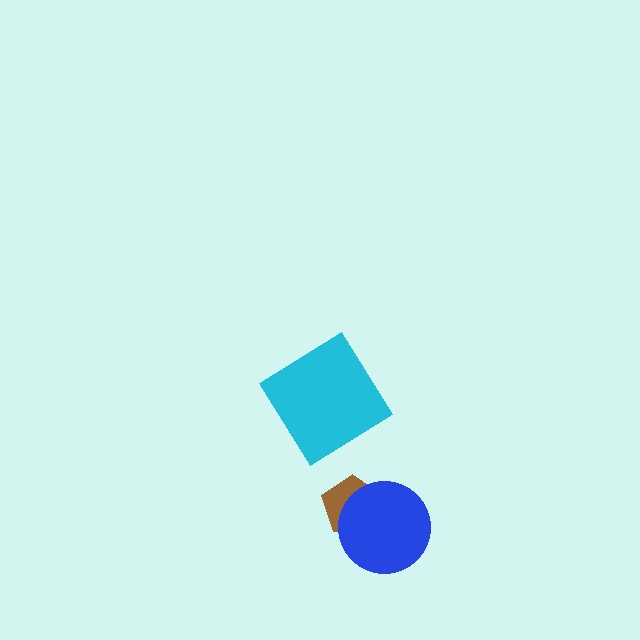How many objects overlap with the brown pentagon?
1 object overlaps with the brown pentagon.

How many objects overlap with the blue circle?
1 object overlaps with the blue circle.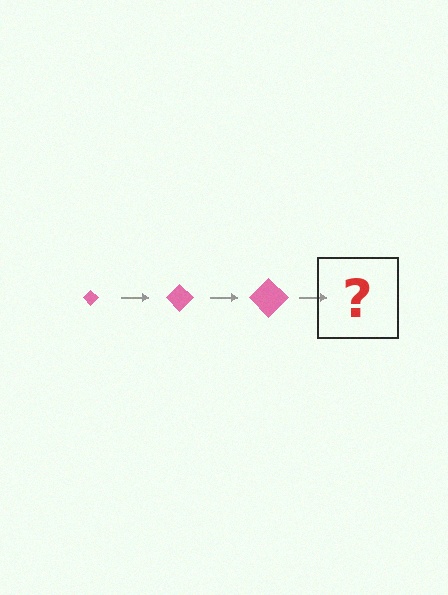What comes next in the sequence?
The next element should be a pink diamond, larger than the previous one.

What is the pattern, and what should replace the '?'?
The pattern is that the diamond gets progressively larger each step. The '?' should be a pink diamond, larger than the previous one.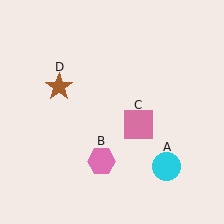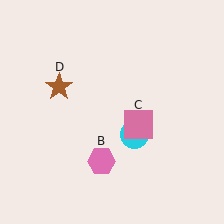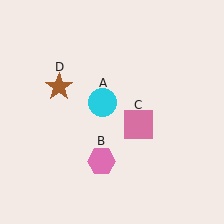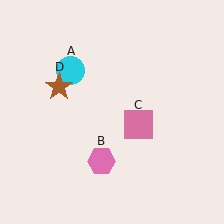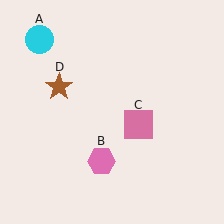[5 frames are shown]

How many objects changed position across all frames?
1 object changed position: cyan circle (object A).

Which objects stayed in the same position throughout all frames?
Pink hexagon (object B) and pink square (object C) and brown star (object D) remained stationary.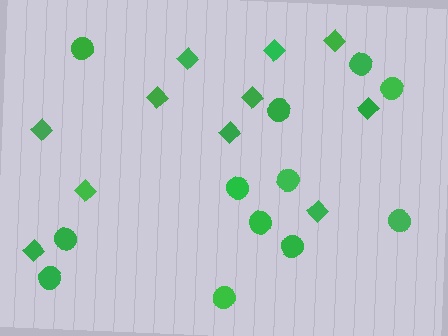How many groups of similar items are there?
There are 2 groups: one group of circles (12) and one group of diamonds (11).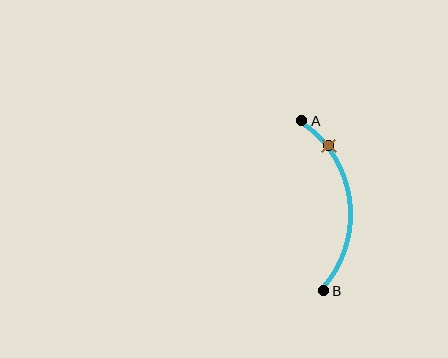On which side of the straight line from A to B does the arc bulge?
The arc bulges to the right of the straight line connecting A and B.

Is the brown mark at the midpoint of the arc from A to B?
No. The brown mark lies on the arc but is closer to endpoint A. The arc midpoint would be at the point on the curve equidistant along the arc from both A and B.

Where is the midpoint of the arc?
The arc midpoint is the point on the curve farthest from the straight line joining A and B. It sits to the right of that line.